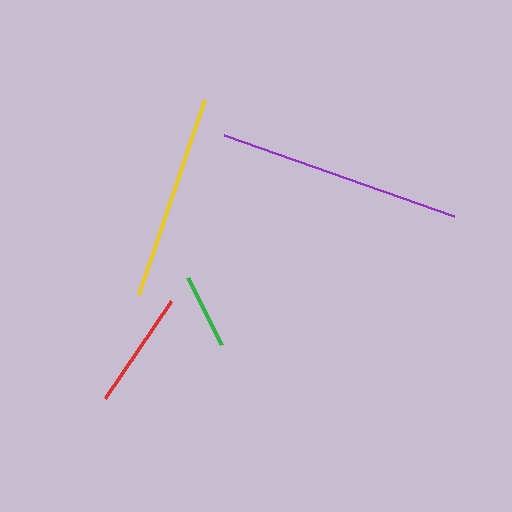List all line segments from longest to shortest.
From longest to shortest: purple, yellow, red, green.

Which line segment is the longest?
The purple line is the longest at approximately 244 pixels.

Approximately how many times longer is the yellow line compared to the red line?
The yellow line is approximately 1.8 times the length of the red line.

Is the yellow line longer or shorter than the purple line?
The purple line is longer than the yellow line.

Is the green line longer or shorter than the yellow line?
The yellow line is longer than the green line.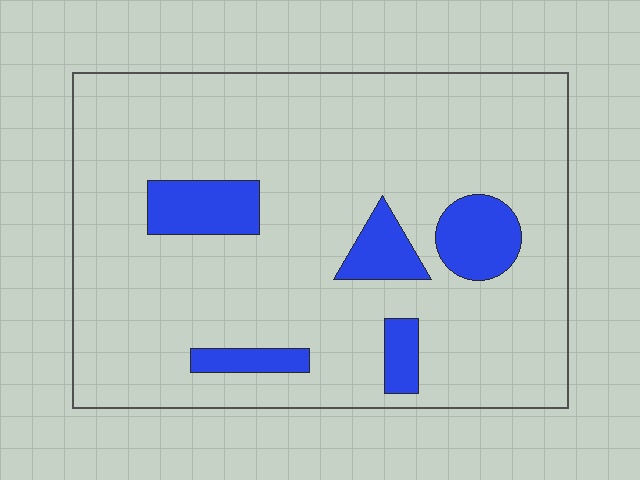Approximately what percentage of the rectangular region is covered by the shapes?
Approximately 15%.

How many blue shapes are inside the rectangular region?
5.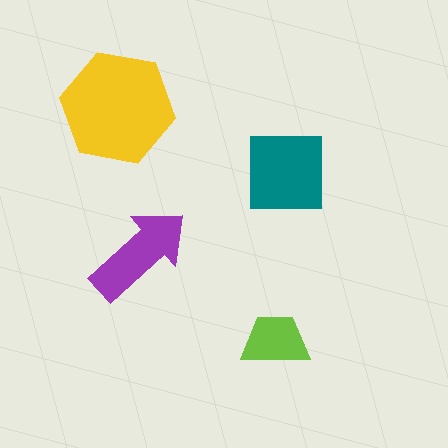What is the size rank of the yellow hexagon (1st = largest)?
1st.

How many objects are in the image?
There are 4 objects in the image.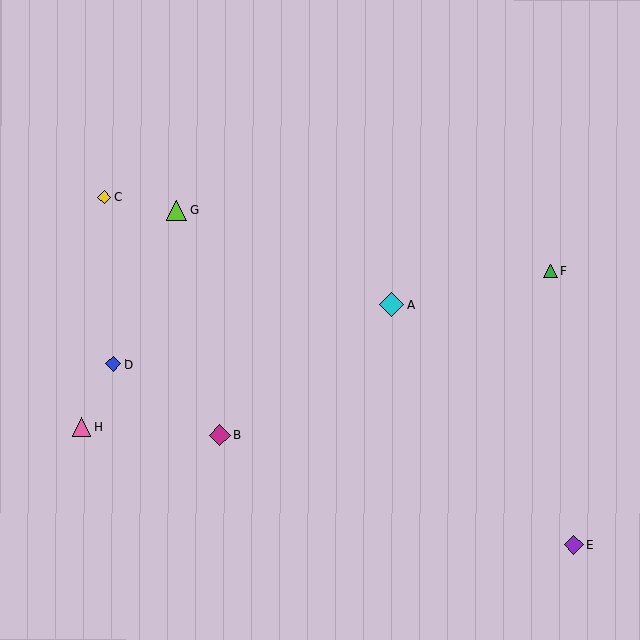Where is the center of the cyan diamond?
The center of the cyan diamond is at (392, 305).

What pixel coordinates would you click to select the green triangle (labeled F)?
Click at (551, 271) to select the green triangle F.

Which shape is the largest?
The cyan diamond (labeled A) is the largest.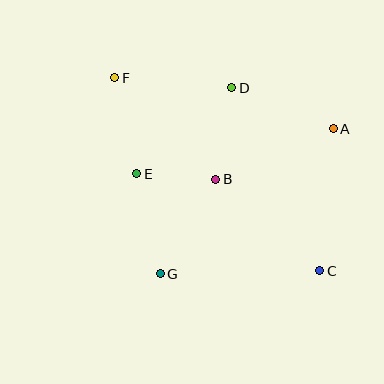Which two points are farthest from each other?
Points C and F are farthest from each other.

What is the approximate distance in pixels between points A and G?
The distance between A and G is approximately 226 pixels.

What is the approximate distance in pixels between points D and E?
The distance between D and E is approximately 128 pixels.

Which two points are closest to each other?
Points B and E are closest to each other.